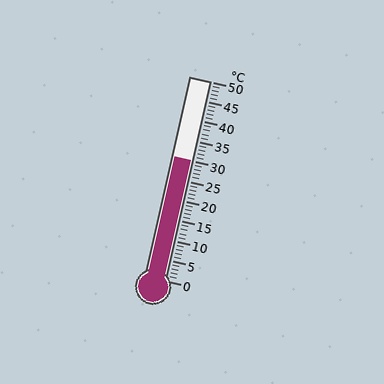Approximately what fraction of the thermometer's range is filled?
The thermometer is filled to approximately 60% of its range.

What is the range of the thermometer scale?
The thermometer scale ranges from 0°C to 50°C.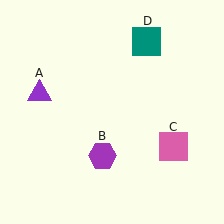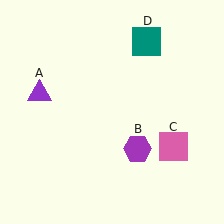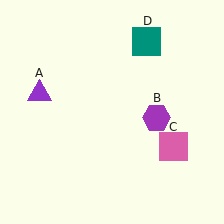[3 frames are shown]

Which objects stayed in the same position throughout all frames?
Purple triangle (object A) and pink square (object C) and teal square (object D) remained stationary.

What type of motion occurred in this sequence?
The purple hexagon (object B) rotated counterclockwise around the center of the scene.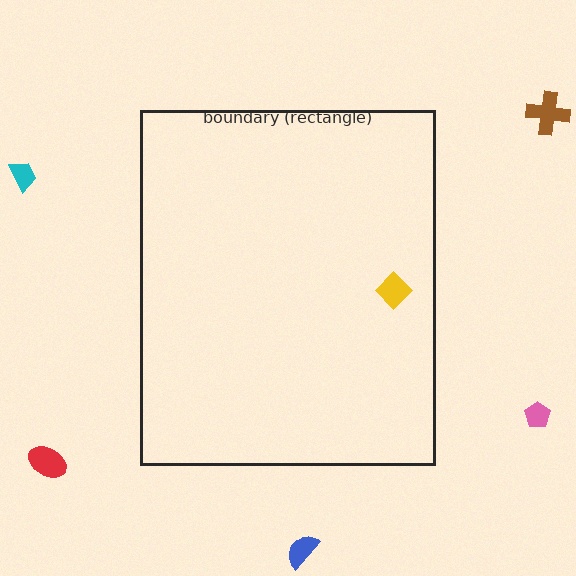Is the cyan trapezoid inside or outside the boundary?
Outside.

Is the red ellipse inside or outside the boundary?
Outside.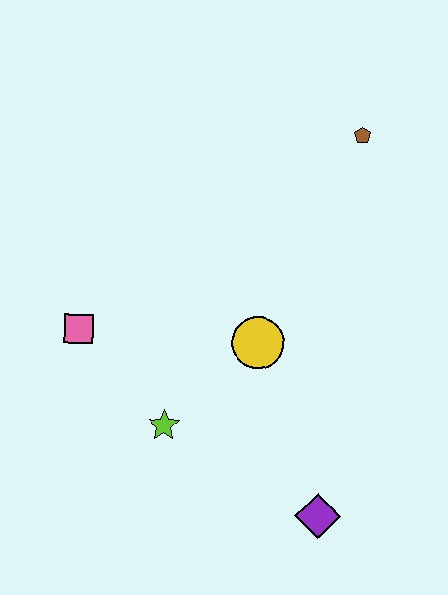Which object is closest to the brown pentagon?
The yellow circle is closest to the brown pentagon.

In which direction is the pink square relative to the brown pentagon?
The pink square is to the left of the brown pentagon.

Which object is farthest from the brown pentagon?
The purple diamond is farthest from the brown pentagon.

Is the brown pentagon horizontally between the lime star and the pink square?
No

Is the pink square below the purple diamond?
No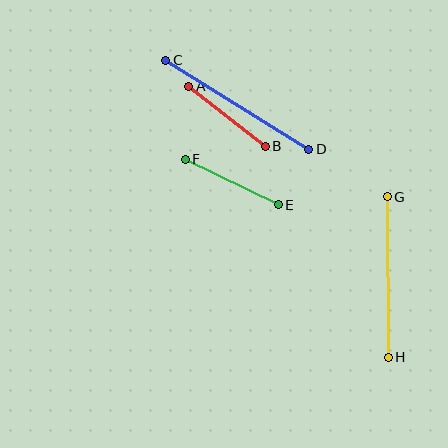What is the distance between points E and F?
The distance is approximately 104 pixels.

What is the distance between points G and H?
The distance is approximately 161 pixels.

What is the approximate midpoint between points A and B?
The midpoint is at approximately (227, 116) pixels.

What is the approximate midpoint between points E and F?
The midpoint is at approximately (232, 182) pixels.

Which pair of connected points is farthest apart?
Points C and D are farthest apart.